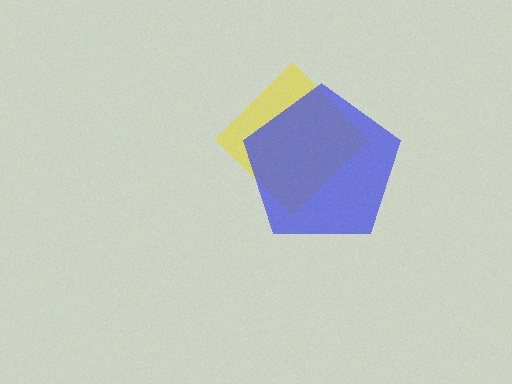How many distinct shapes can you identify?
There are 2 distinct shapes: a yellow diamond, a blue pentagon.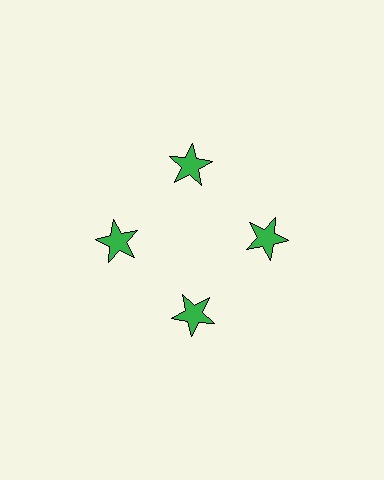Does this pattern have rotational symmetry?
Yes, this pattern has 4-fold rotational symmetry. It looks the same after rotating 90 degrees around the center.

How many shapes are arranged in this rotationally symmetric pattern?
There are 4 shapes, arranged in 4 groups of 1.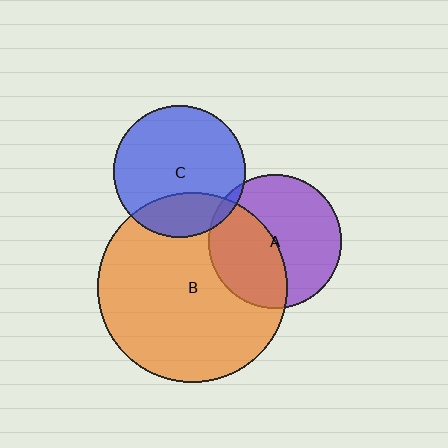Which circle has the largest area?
Circle B (orange).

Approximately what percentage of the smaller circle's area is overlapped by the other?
Approximately 25%.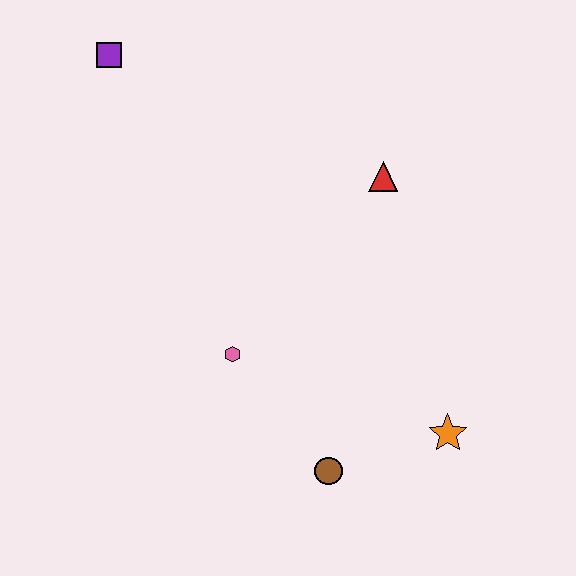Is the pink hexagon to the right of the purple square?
Yes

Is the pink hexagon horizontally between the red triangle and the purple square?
Yes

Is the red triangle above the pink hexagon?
Yes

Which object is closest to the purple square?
The red triangle is closest to the purple square.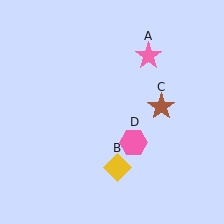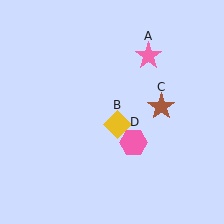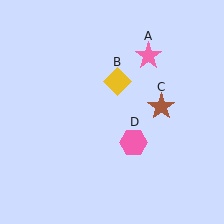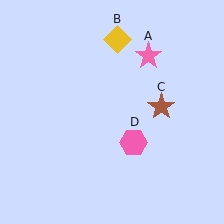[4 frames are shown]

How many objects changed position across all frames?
1 object changed position: yellow diamond (object B).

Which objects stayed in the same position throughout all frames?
Pink star (object A) and brown star (object C) and pink hexagon (object D) remained stationary.